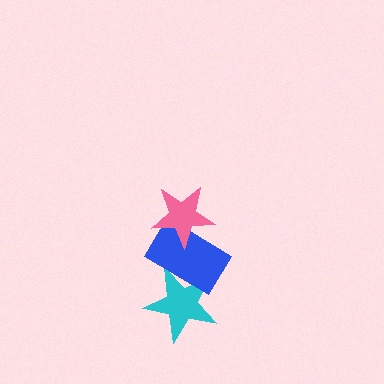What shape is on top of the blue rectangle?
The pink star is on top of the blue rectangle.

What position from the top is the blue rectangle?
The blue rectangle is 2nd from the top.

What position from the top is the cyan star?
The cyan star is 3rd from the top.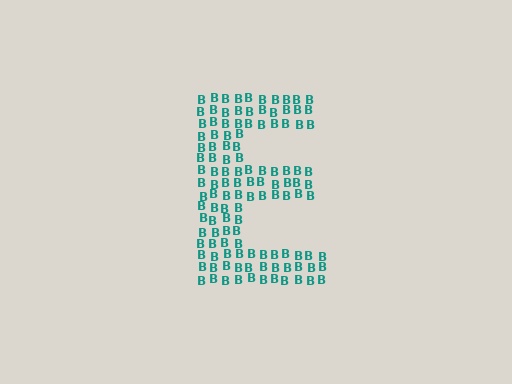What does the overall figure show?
The overall figure shows the letter E.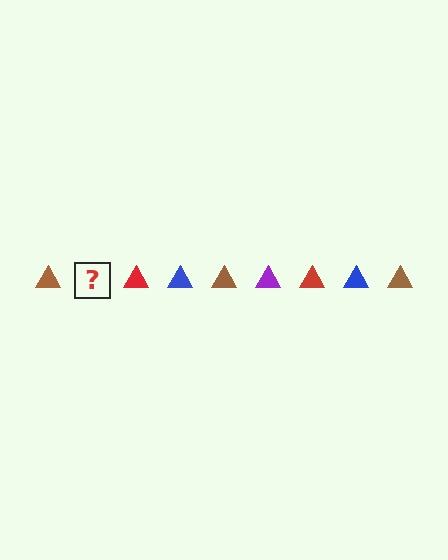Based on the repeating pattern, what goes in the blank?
The blank should be a purple triangle.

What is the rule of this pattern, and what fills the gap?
The rule is that the pattern cycles through brown, purple, red, blue triangles. The gap should be filled with a purple triangle.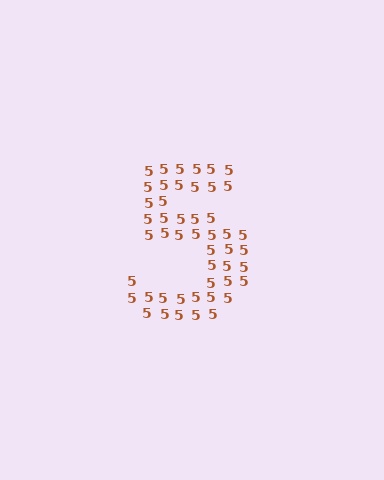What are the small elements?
The small elements are digit 5's.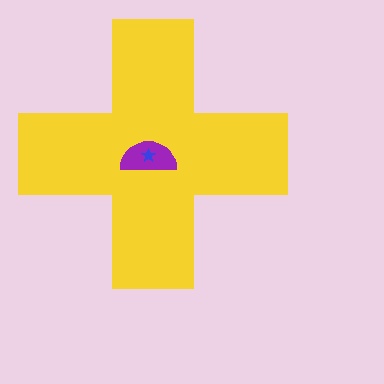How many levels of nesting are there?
3.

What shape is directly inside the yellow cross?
The purple semicircle.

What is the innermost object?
The blue star.